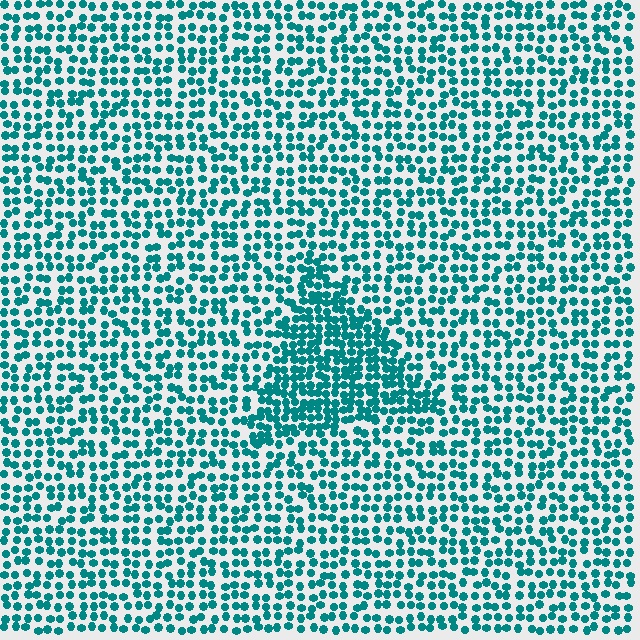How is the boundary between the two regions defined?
The boundary is defined by a change in element density (approximately 1.7x ratio). All elements are the same color, size, and shape.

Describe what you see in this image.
The image contains small teal elements arranged at two different densities. A triangle-shaped region is visible where the elements are more densely packed than the surrounding area.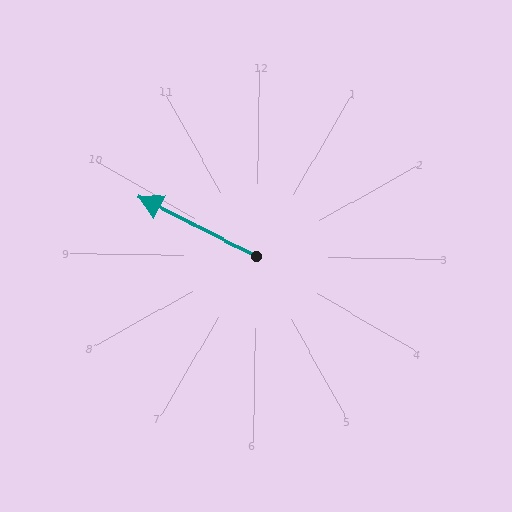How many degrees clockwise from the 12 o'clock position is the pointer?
Approximately 296 degrees.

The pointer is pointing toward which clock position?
Roughly 10 o'clock.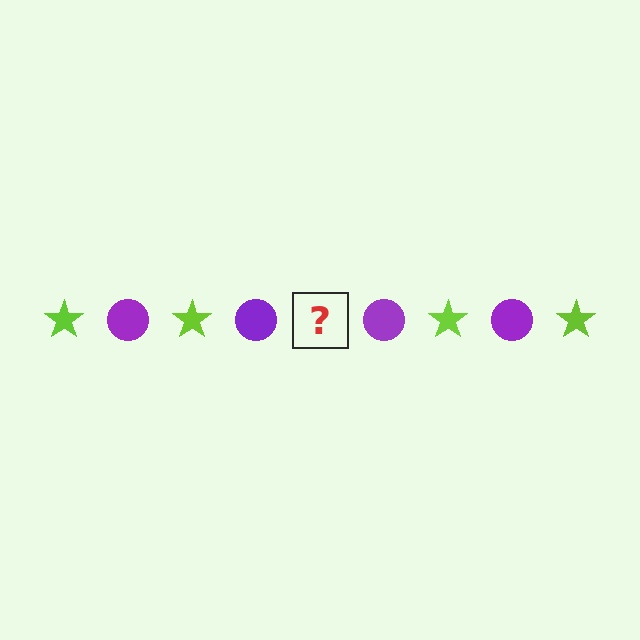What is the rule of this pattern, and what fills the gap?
The rule is that the pattern alternates between lime star and purple circle. The gap should be filled with a lime star.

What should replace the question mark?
The question mark should be replaced with a lime star.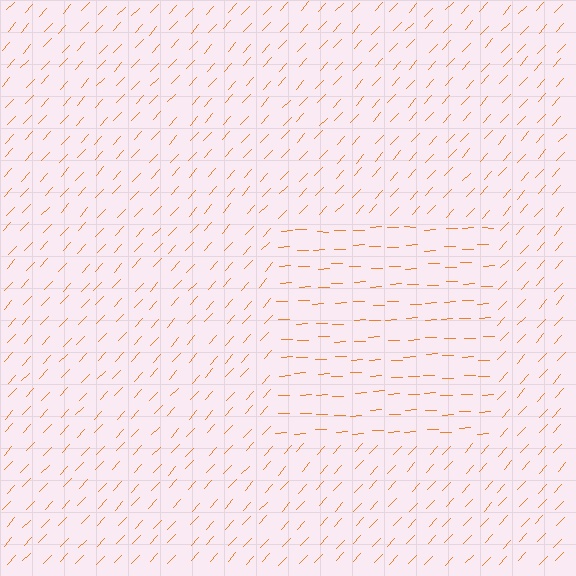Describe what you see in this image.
The image is filled with small orange line segments. A rectangle region in the image has lines oriented differently from the surrounding lines, creating a visible texture boundary.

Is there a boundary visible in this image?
Yes, there is a texture boundary formed by a change in line orientation.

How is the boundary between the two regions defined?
The boundary is defined purely by a change in line orientation (approximately 45 degrees difference). All lines are the same color and thickness.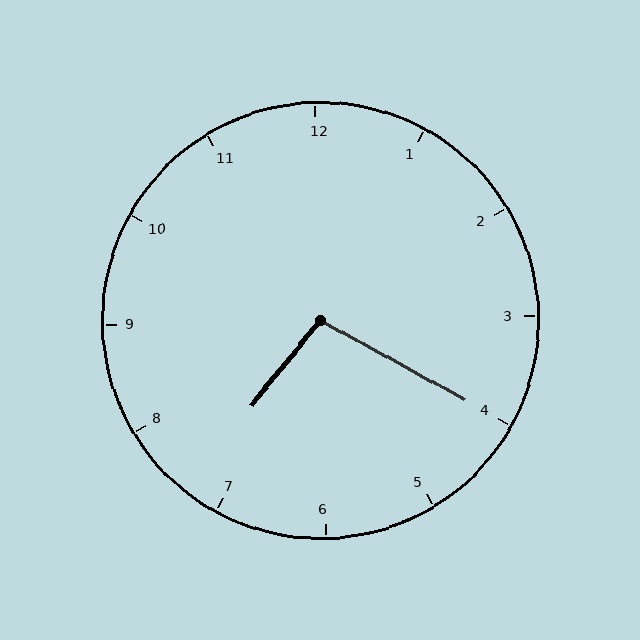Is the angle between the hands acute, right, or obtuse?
It is obtuse.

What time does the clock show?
7:20.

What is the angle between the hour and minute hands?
Approximately 100 degrees.